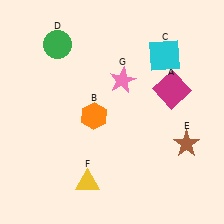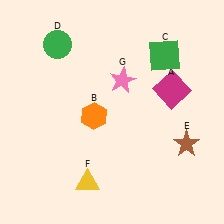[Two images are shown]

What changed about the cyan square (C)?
In Image 1, C is cyan. In Image 2, it changed to green.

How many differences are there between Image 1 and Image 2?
There is 1 difference between the two images.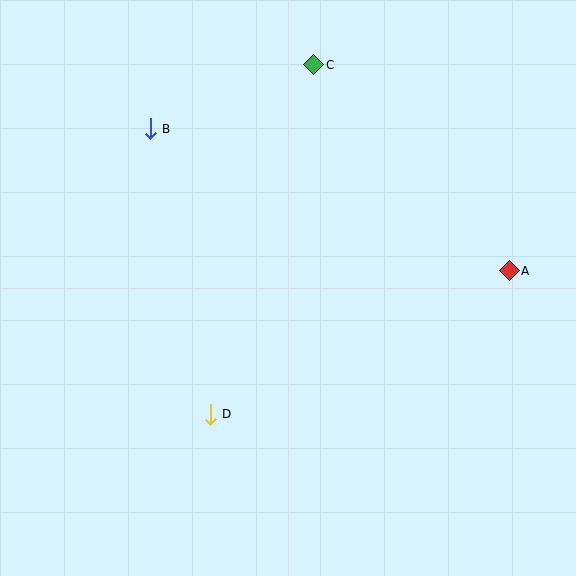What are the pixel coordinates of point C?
Point C is at (314, 65).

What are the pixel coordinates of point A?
Point A is at (509, 271).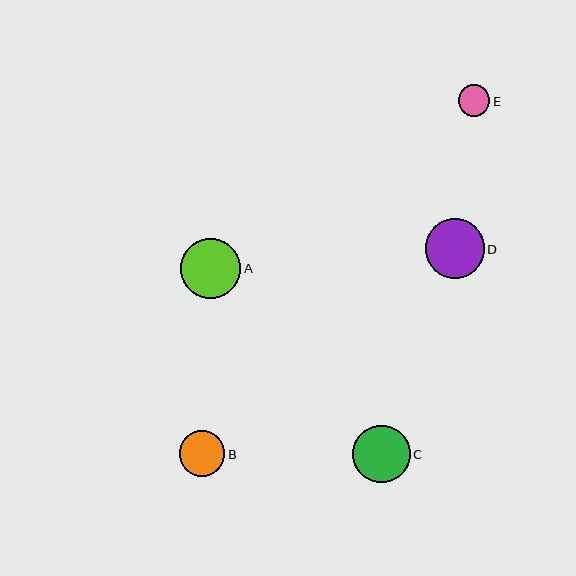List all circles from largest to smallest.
From largest to smallest: A, D, C, B, E.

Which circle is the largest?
Circle A is the largest with a size of approximately 60 pixels.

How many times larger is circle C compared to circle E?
Circle C is approximately 1.8 times the size of circle E.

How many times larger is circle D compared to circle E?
Circle D is approximately 1.9 times the size of circle E.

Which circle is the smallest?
Circle E is the smallest with a size of approximately 32 pixels.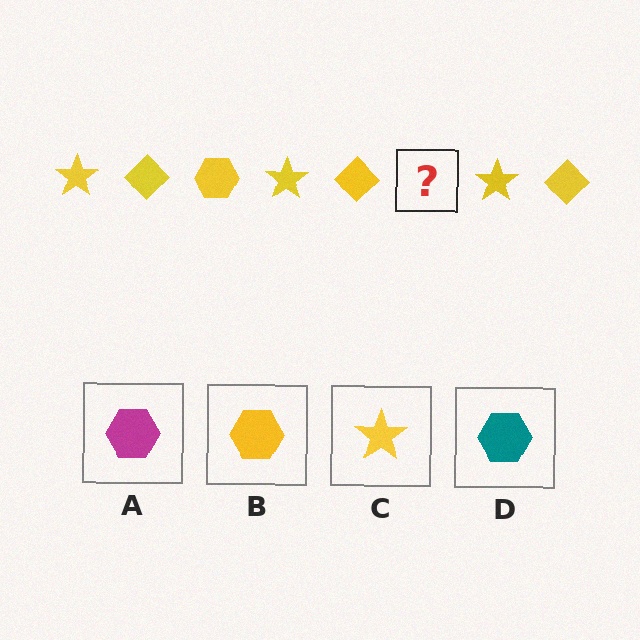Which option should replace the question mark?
Option B.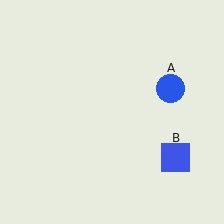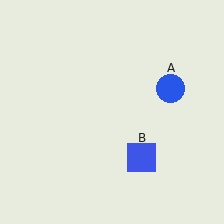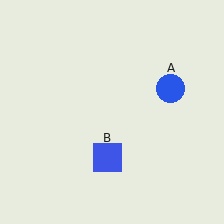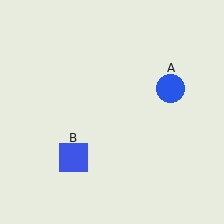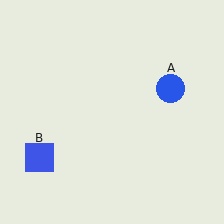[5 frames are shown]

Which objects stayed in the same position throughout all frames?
Blue circle (object A) remained stationary.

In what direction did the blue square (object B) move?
The blue square (object B) moved left.